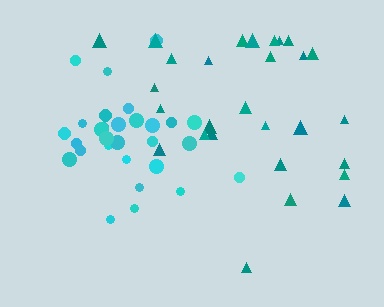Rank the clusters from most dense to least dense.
cyan, teal.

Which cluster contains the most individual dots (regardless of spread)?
Cyan (29).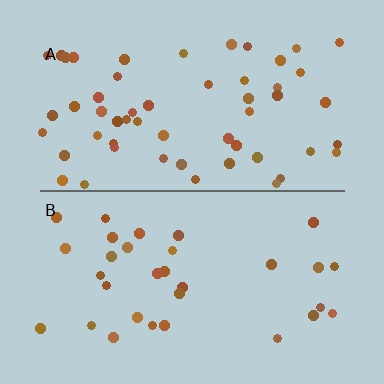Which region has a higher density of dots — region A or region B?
A (the top).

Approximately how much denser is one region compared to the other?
Approximately 1.7× — region A over region B.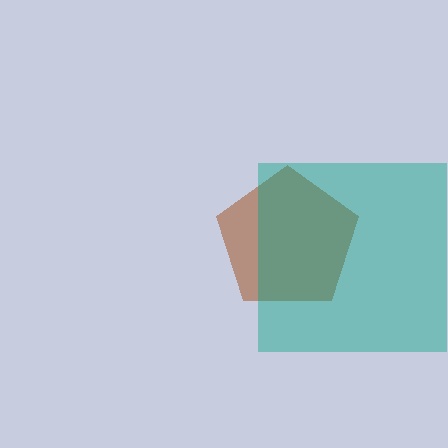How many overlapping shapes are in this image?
There are 2 overlapping shapes in the image.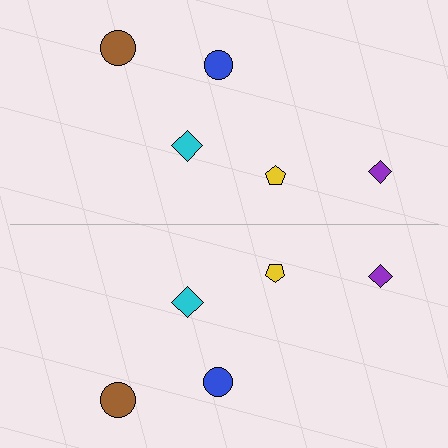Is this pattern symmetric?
Yes, this pattern has bilateral (reflection) symmetry.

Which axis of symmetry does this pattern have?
The pattern has a horizontal axis of symmetry running through the center of the image.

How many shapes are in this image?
There are 10 shapes in this image.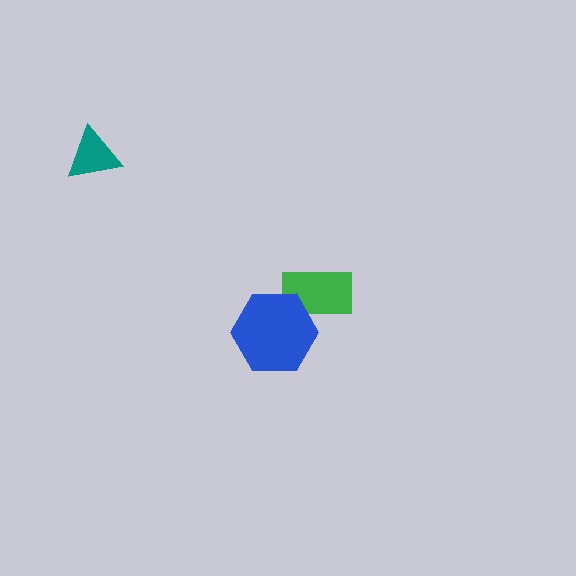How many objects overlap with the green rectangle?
1 object overlaps with the green rectangle.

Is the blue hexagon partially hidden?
No, no other shape covers it.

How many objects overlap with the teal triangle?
0 objects overlap with the teal triangle.